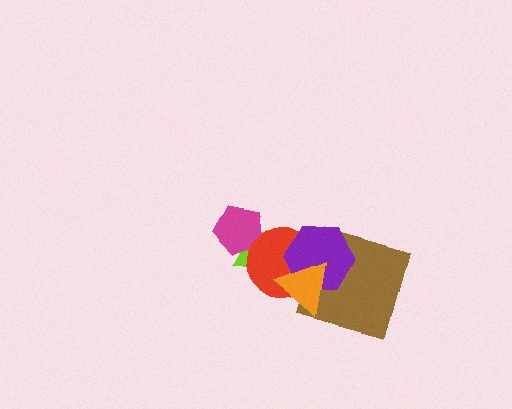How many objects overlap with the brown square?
2 objects overlap with the brown square.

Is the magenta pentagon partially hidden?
Yes, it is partially covered by another shape.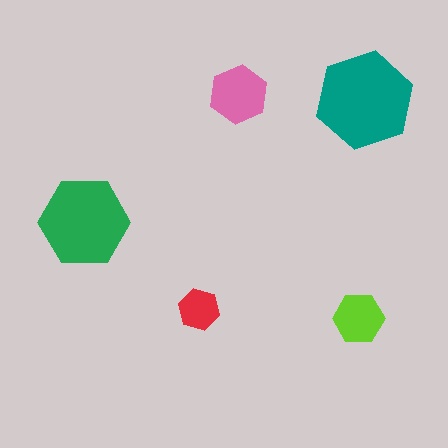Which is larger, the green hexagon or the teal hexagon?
The teal one.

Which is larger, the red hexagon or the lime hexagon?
The lime one.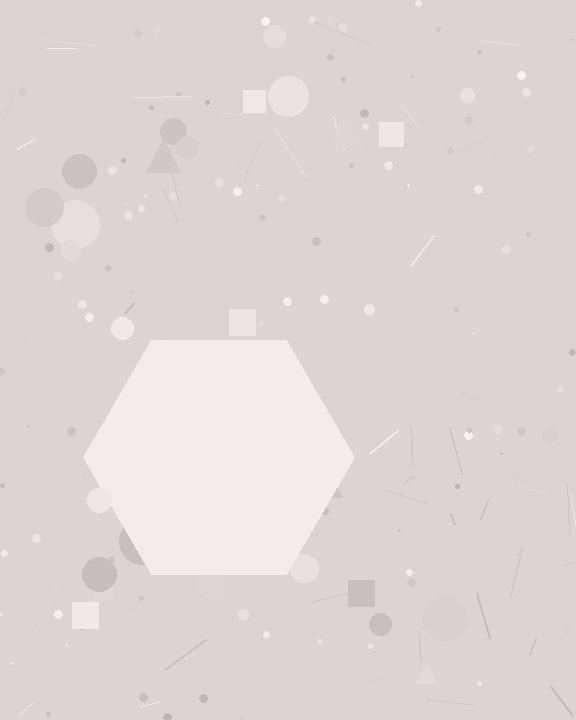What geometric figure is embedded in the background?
A hexagon is embedded in the background.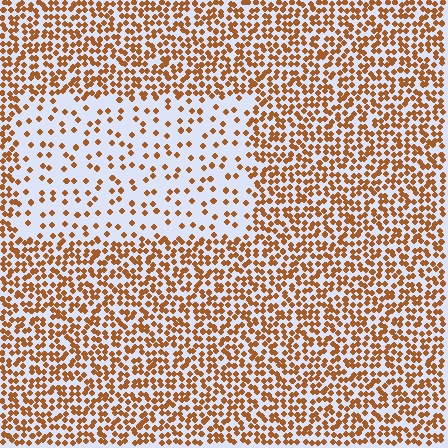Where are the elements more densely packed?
The elements are more densely packed outside the rectangle boundary.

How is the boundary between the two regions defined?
The boundary is defined by a change in element density (approximately 2.8x ratio). All elements are the same color, size, and shape.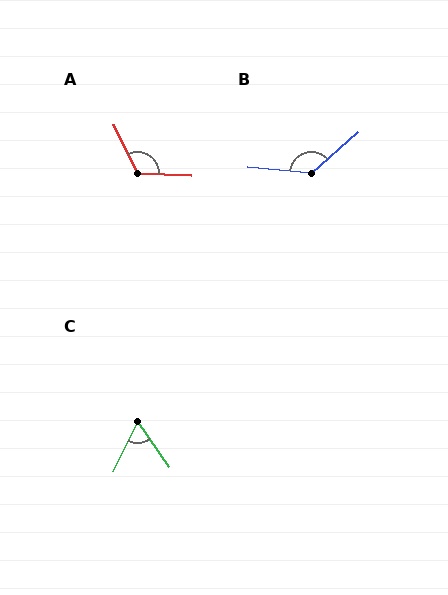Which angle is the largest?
B, at approximately 132 degrees.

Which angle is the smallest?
C, at approximately 61 degrees.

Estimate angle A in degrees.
Approximately 117 degrees.